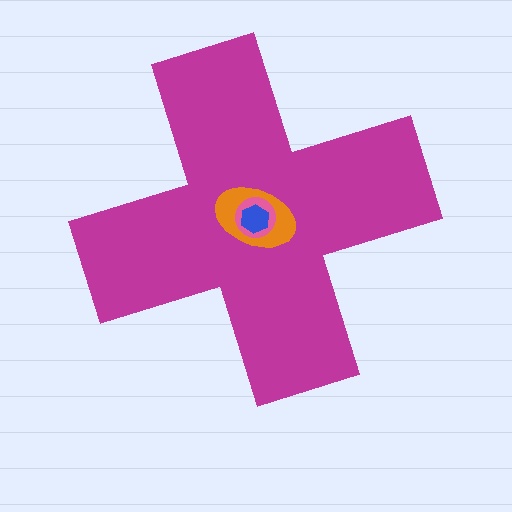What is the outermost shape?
The magenta cross.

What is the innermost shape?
The blue hexagon.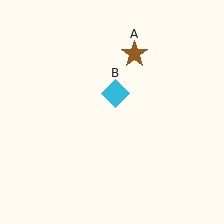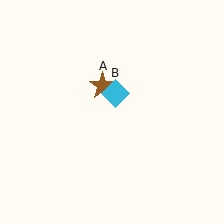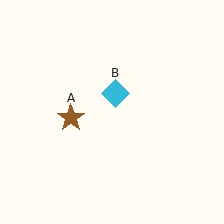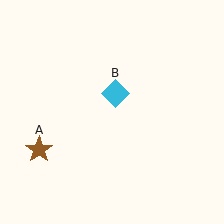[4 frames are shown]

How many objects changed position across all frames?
1 object changed position: brown star (object A).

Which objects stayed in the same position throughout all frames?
Cyan diamond (object B) remained stationary.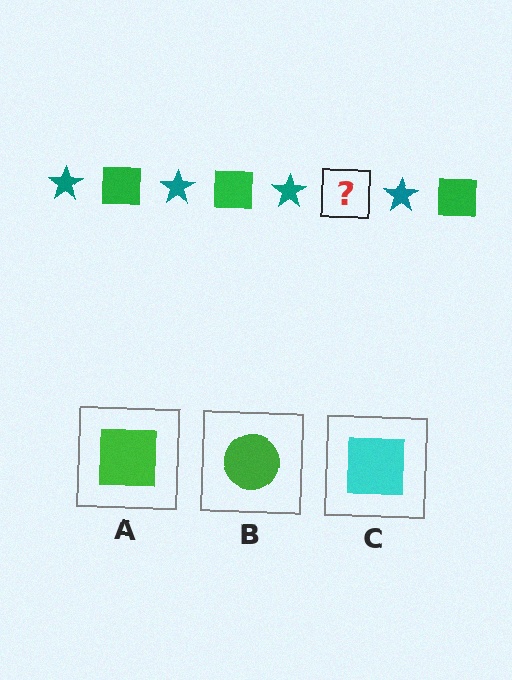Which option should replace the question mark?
Option A.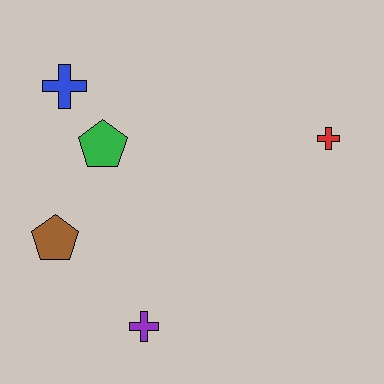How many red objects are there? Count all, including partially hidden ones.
There is 1 red object.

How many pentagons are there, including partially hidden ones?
There are 2 pentagons.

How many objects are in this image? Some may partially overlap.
There are 5 objects.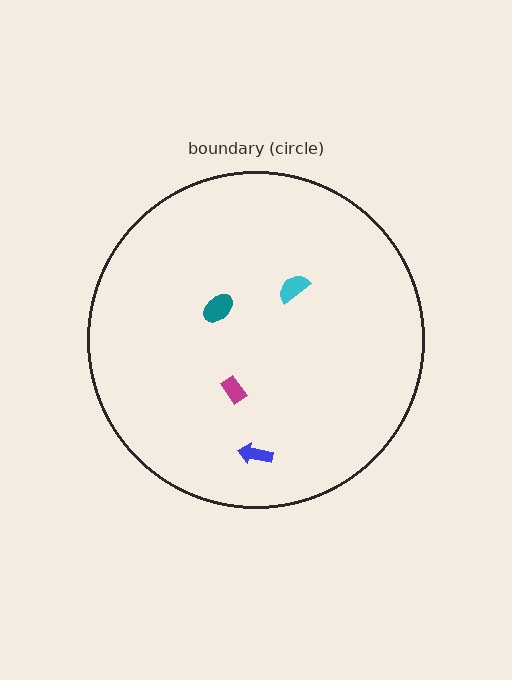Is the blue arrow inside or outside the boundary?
Inside.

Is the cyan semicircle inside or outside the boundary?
Inside.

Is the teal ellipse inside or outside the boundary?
Inside.